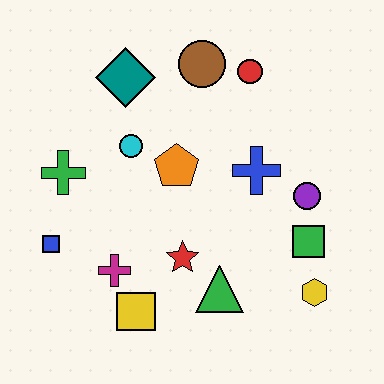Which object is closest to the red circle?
The brown circle is closest to the red circle.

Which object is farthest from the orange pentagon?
The yellow hexagon is farthest from the orange pentagon.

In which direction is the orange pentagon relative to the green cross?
The orange pentagon is to the right of the green cross.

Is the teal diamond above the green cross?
Yes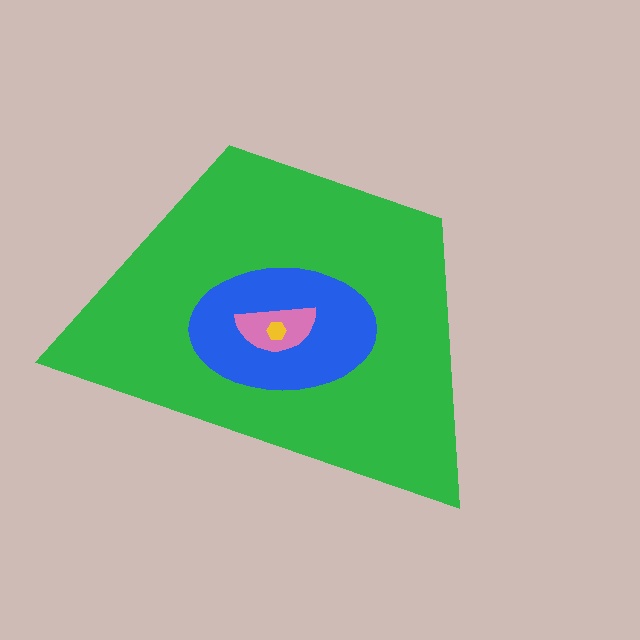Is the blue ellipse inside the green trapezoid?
Yes.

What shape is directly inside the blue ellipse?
The pink semicircle.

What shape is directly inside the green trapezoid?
The blue ellipse.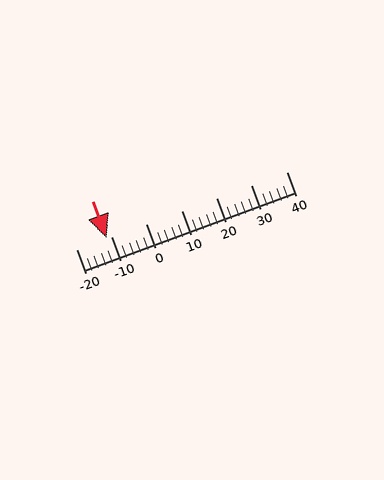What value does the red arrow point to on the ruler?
The red arrow points to approximately -11.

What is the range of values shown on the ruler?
The ruler shows values from -20 to 40.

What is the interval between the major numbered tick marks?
The major tick marks are spaced 10 units apart.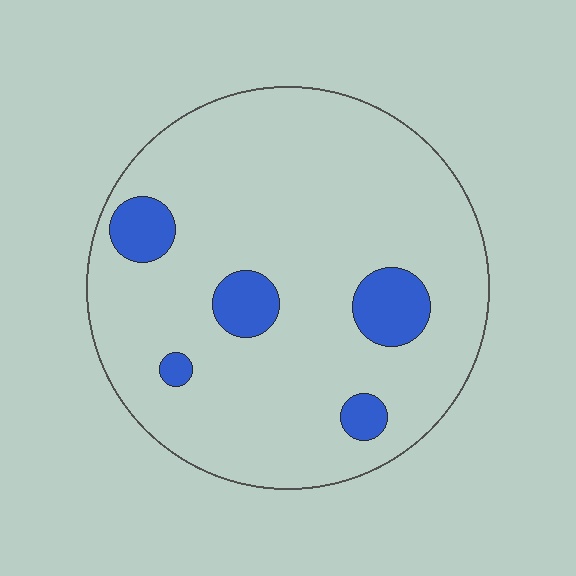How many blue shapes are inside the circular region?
5.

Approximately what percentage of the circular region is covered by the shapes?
Approximately 10%.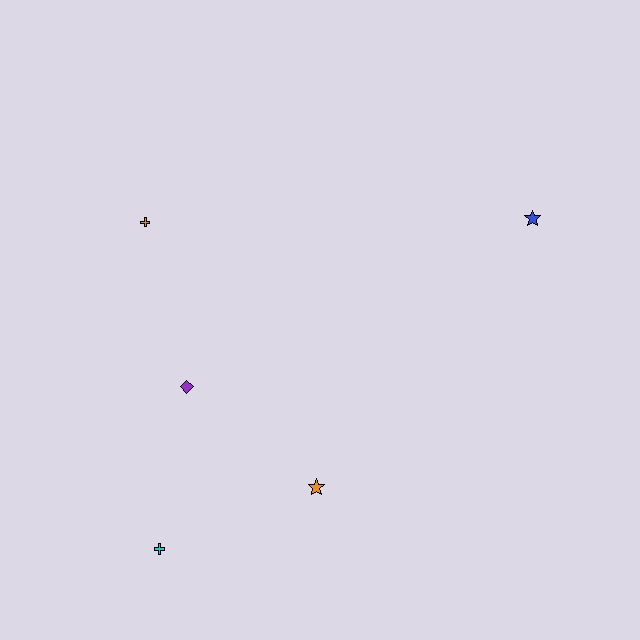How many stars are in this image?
There are 2 stars.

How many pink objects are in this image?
There are no pink objects.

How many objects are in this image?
There are 5 objects.